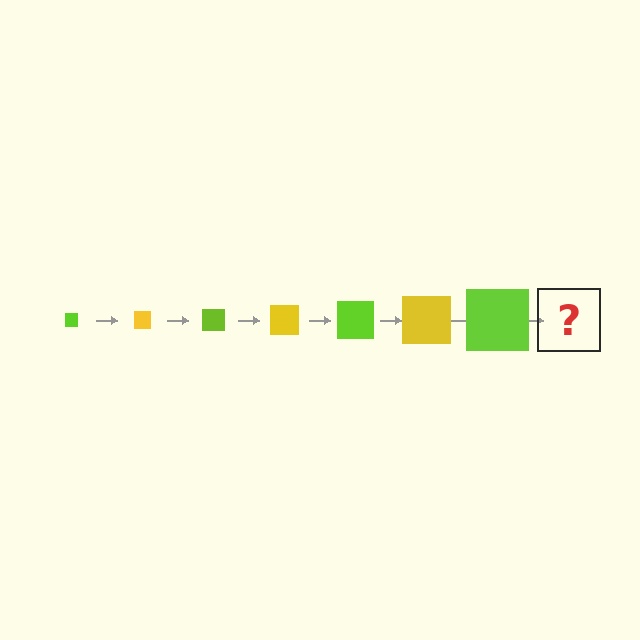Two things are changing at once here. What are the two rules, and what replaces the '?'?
The two rules are that the square grows larger each step and the color cycles through lime and yellow. The '?' should be a yellow square, larger than the previous one.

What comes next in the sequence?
The next element should be a yellow square, larger than the previous one.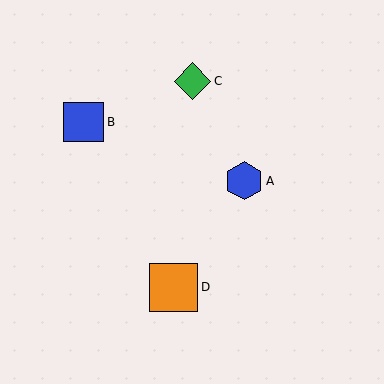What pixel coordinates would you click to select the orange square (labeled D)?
Click at (174, 287) to select the orange square D.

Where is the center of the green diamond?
The center of the green diamond is at (193, 81).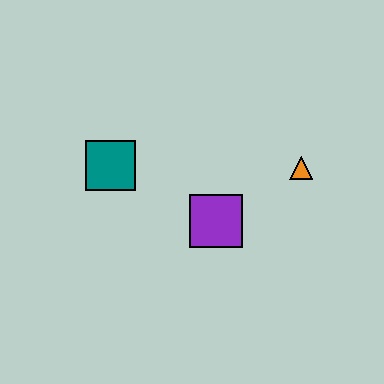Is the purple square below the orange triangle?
Yes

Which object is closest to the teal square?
The purple square is closest to the teal square.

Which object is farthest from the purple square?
The teal square is farthest from the purple square.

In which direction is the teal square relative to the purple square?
The teal square is to the left of the purple square.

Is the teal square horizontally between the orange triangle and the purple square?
No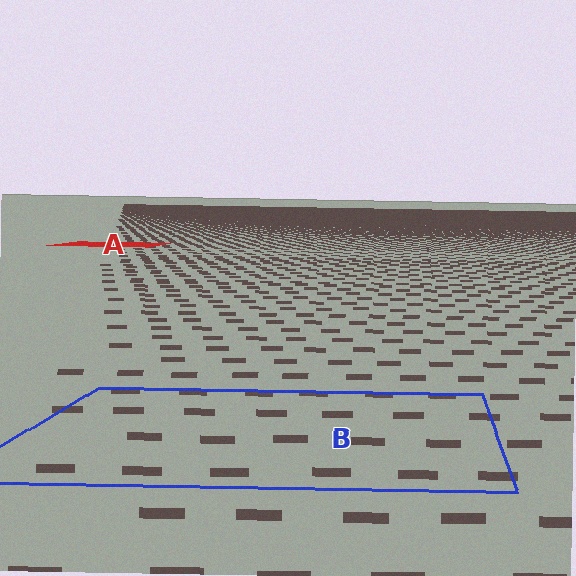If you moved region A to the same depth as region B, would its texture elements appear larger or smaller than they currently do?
They would appear larger. At a closer depth, the same texture elements are projected at a bigger on-screen size.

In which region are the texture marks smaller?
The texture marks are smaller in region A, because it is farther away.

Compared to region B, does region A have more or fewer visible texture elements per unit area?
Region A has more texture elements per unit area — they are packed more densely because it is farther away.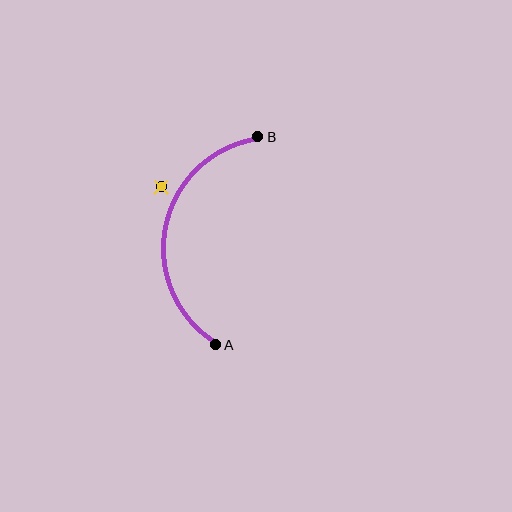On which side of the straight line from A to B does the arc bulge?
The arc bulges to the left of the straight line connecting A and B.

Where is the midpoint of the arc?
The arc midpoint is the point on the curve farthest from the straight line joining A and B. It sits to the left of that line.